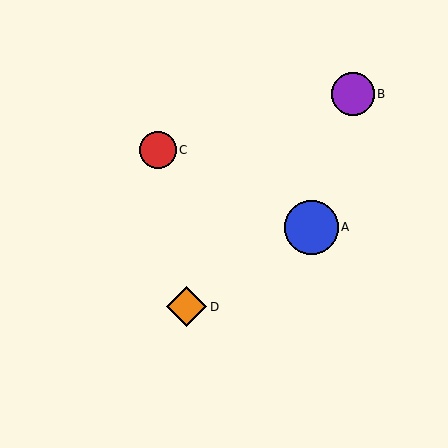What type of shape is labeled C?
Shape C is a red circle.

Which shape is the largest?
The blue circle (labeled A) is the largest.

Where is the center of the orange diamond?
The center of the orange diamond is at (187, 307).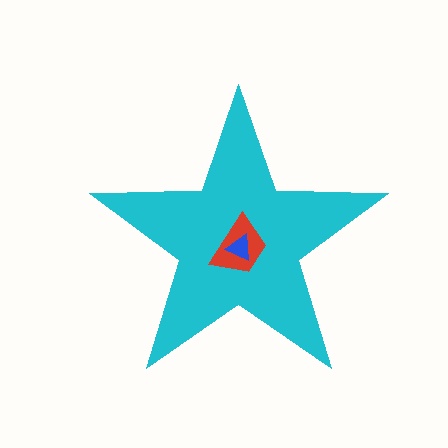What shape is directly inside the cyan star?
The red trapezoid.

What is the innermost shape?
The blue triangle.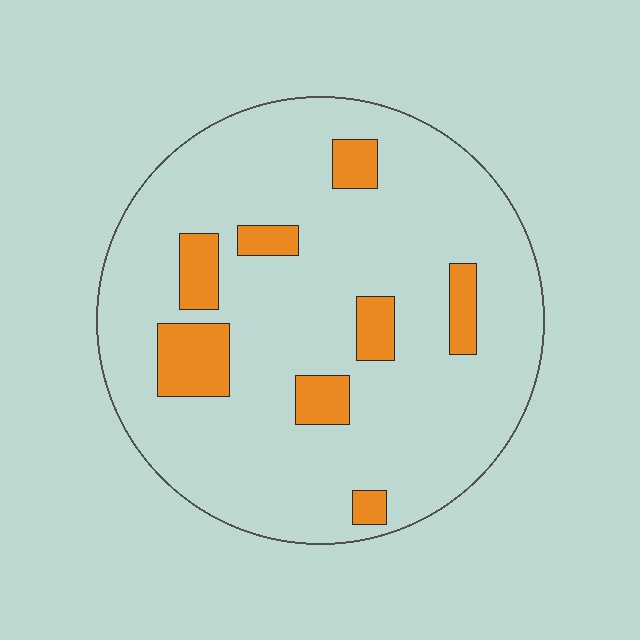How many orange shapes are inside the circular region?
8.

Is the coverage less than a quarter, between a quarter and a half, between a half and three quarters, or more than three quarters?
Less than a quarter.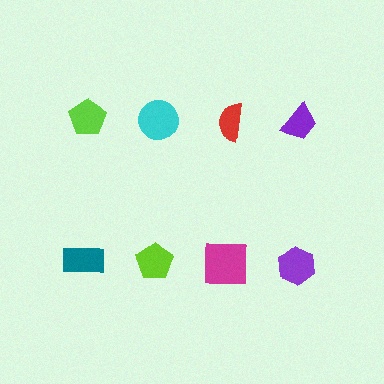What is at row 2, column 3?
A magenta square.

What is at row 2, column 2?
A lime pentagon.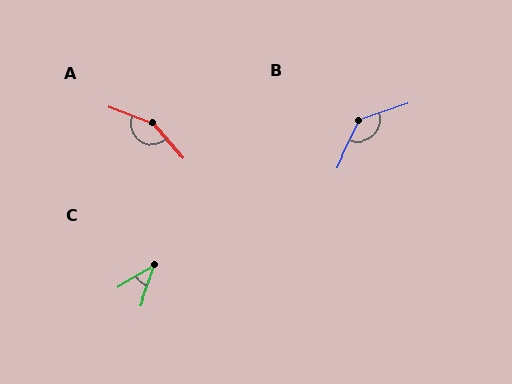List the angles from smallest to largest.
C (40°), B (134°), A (150°).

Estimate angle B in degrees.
Approximately 134 degrees.